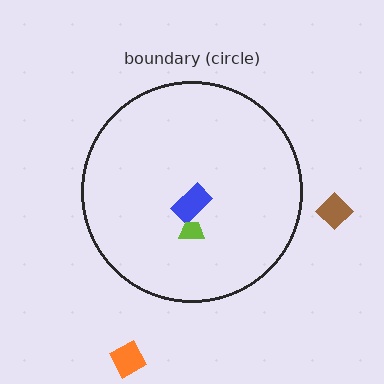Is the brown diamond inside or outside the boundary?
Outside.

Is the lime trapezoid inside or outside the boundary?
Inside.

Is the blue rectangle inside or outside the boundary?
Inside.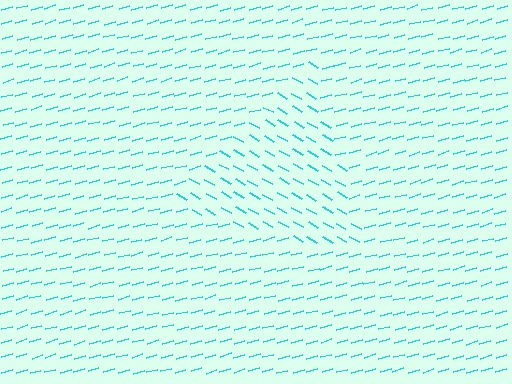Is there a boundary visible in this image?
Yes, there is a texture boundary formed by a change in line orientation.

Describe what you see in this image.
The image is filled with small cyan line segments. A triangle region in the image has lines oriented differently from the surrounding lines, creating a visible texture boundary.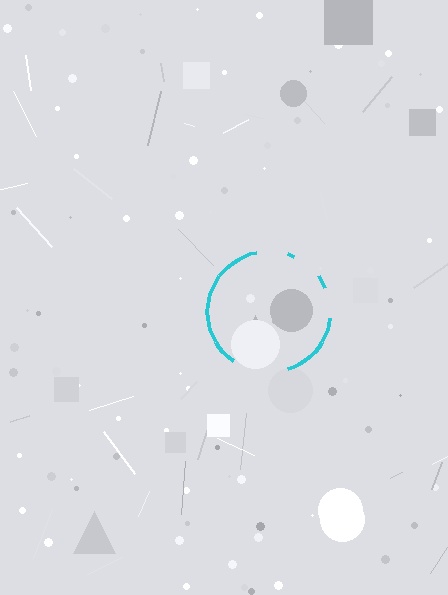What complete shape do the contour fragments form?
The contour fragments form a circle.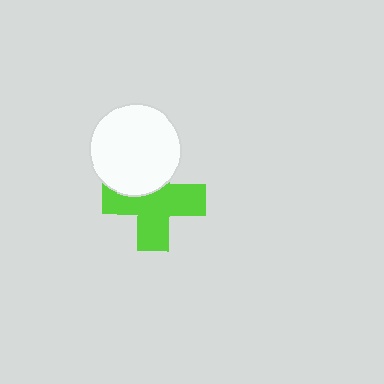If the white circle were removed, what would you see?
You would see the complete lime cross.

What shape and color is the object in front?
The object in front is a white circle.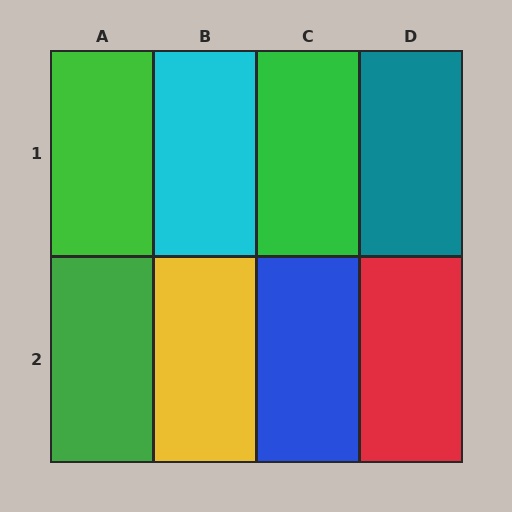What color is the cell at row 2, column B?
Yellow.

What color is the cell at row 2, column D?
Red.